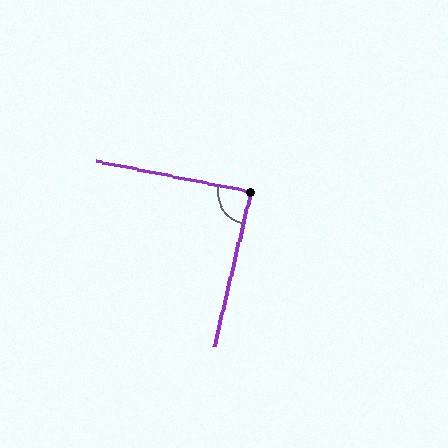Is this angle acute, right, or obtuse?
It is approximately a right angle.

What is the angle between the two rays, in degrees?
Approximately 88 degrees.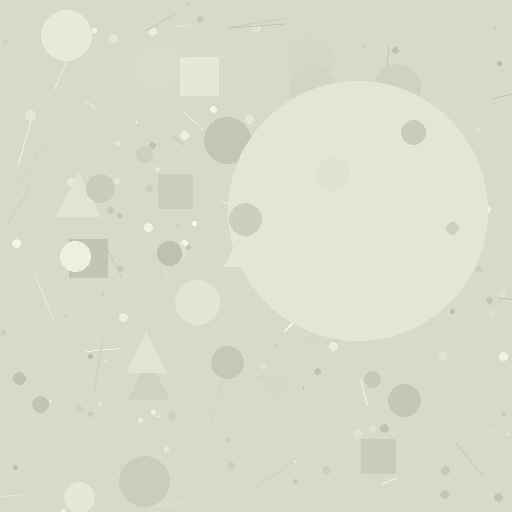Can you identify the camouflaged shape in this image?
The camouflaged shape is a circle.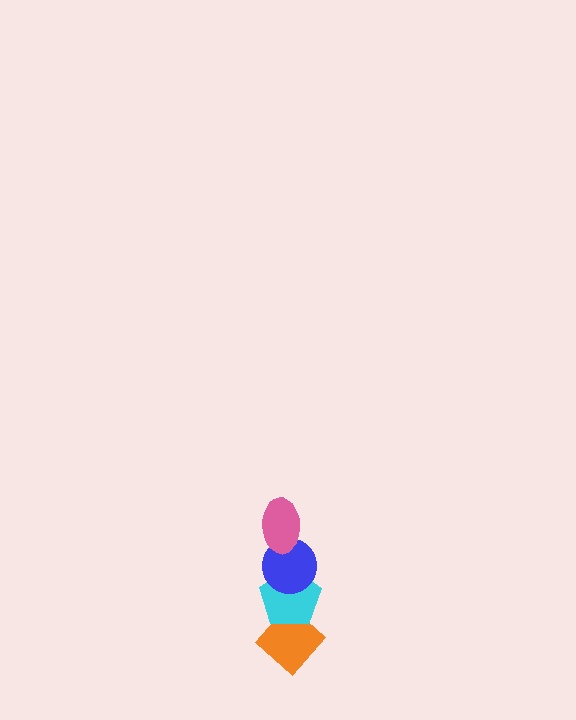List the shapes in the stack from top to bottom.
From top to bottom: the pink ellipse, the blue circle, the cyan pentagon, the orange diamond.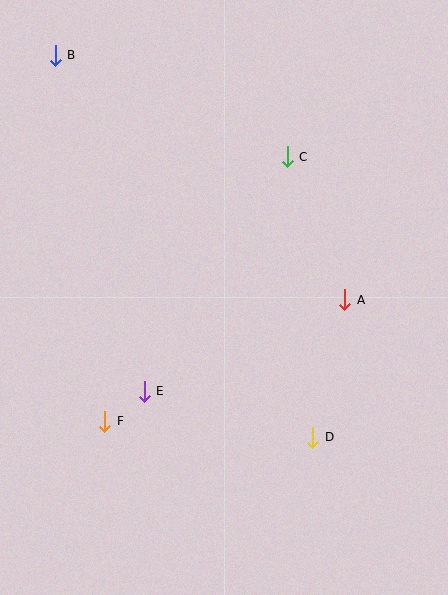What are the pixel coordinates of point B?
Point B is at (55, 55).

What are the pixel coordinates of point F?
Point F is at (104, 421).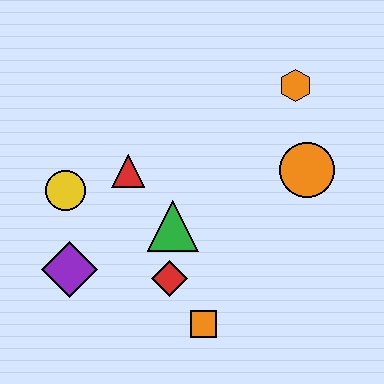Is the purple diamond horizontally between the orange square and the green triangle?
No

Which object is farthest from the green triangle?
The orange hexagon is farthest from the green triangle.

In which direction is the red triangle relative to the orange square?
The red triangle is above the orange square.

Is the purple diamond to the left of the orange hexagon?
Yes